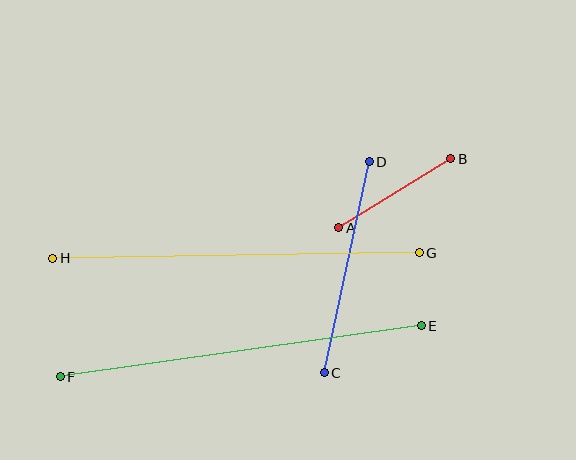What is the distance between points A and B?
The distance is approximately 132 pixels.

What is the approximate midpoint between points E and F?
The midpoint is at approximately (241, 351) pixels.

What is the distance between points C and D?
The distance is approximately 216 pixels.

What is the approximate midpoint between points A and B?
The midpoint is at approximately (395, 193) pixels.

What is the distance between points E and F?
The distance is approximately 364 pixels.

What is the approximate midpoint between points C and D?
The midpoint is at approximately (347, 267) pixels.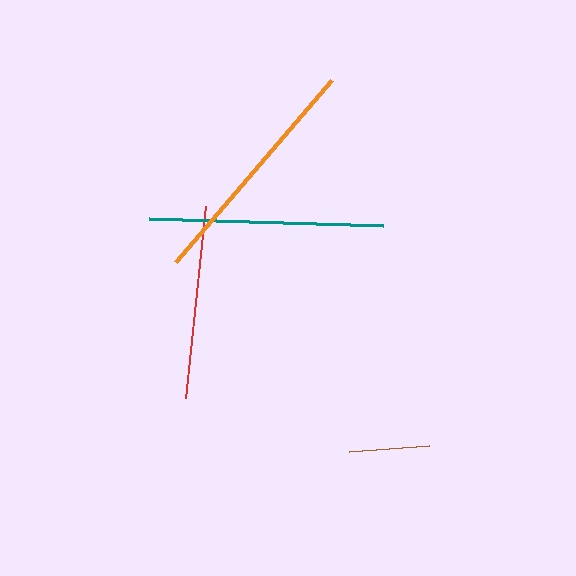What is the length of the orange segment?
The orange segment is approximately 240 pixels long.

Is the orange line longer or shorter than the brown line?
The orange line is longer than the brown line.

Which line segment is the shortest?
The brown line is the shortest at approximately 80 pixels.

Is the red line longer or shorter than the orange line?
The orange line is longer than the red line.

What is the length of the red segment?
The red segment is approximately 193 pixels long.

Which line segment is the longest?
The orange line is the longest at approximately 240 pixels.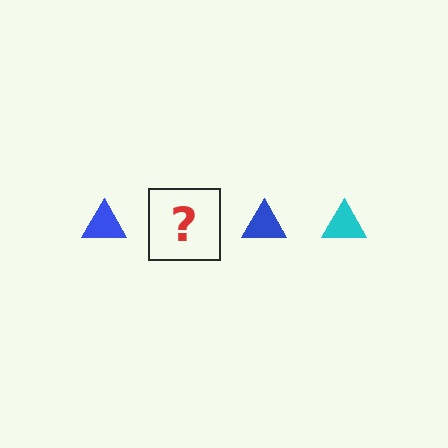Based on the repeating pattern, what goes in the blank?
The blank should be a cyan triangle.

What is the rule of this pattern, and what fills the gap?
The rule is that the pattern cycles through blue, cyan triangles. The gap should be filled with a cyan triangle.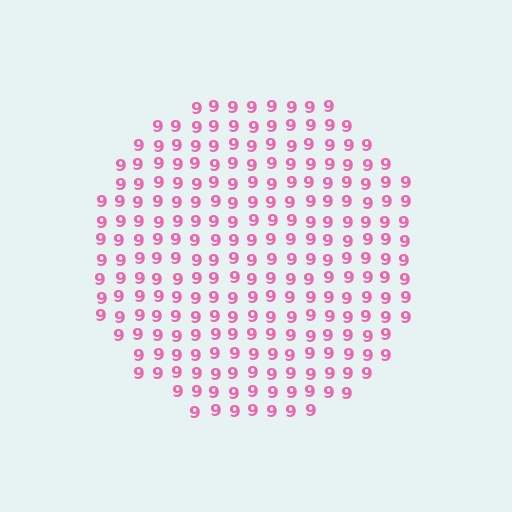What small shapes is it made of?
It is made of small digit 9's.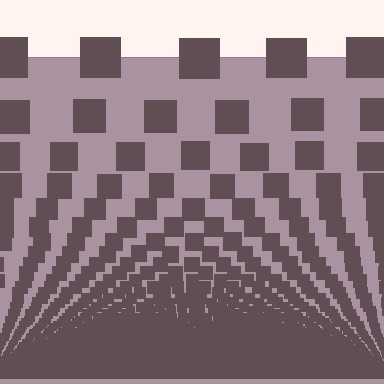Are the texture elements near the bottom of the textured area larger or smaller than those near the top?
Smaller. The gradient is inverted — elements near the bottom are smaller and denser.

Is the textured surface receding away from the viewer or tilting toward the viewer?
The surface appears to tilt toward the viewer. Texture elements get larger and sparser toward the top.